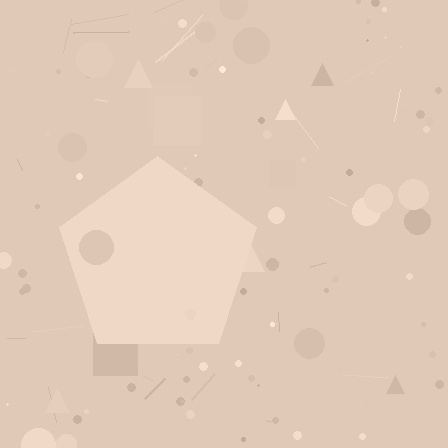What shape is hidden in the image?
A pentagon is hidden in the image.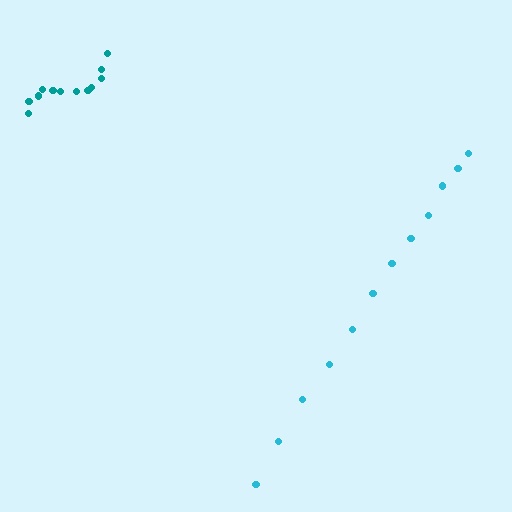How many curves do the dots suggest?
There are 2 distinct paths.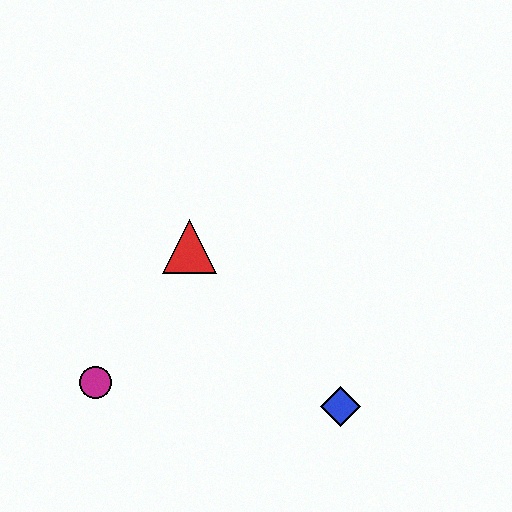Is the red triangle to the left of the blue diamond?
Yes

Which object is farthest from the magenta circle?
The blue diamond is farthest from the magenta circle.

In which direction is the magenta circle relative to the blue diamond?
The magenta circle is to the left of the blue diamond.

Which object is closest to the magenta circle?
The red triangle is closest to the magenta circle.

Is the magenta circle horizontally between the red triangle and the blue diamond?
No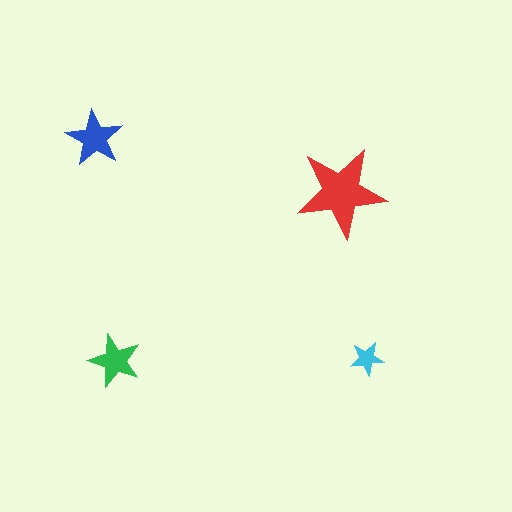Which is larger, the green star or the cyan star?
The green one.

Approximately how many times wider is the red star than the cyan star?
About 2.5 times wider.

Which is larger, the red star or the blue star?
The red one.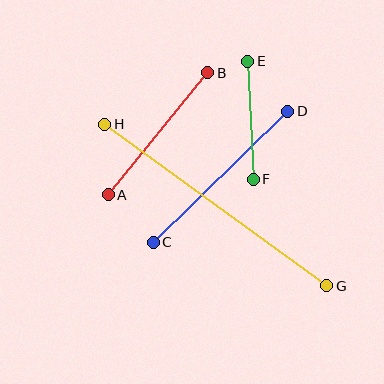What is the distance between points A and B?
The distance is approximately 157 pixels.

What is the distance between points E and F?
The distance is approximately 118 pixels.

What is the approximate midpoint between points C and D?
The midpoint is at approximately (221, 177) pixels.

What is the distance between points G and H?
The distance is approximately 274 pixels.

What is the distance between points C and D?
The distance is approximately 188 pixels.